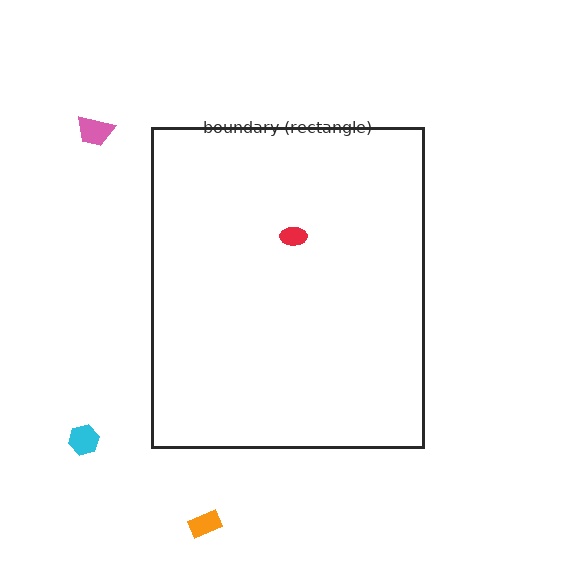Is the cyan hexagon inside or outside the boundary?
Outside.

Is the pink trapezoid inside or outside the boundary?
Outside.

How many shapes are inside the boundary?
1 inside, 3 outside.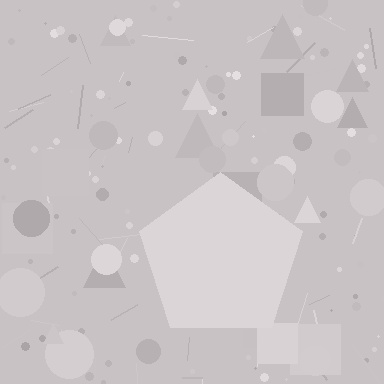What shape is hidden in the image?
A pentagon is hidden in the image.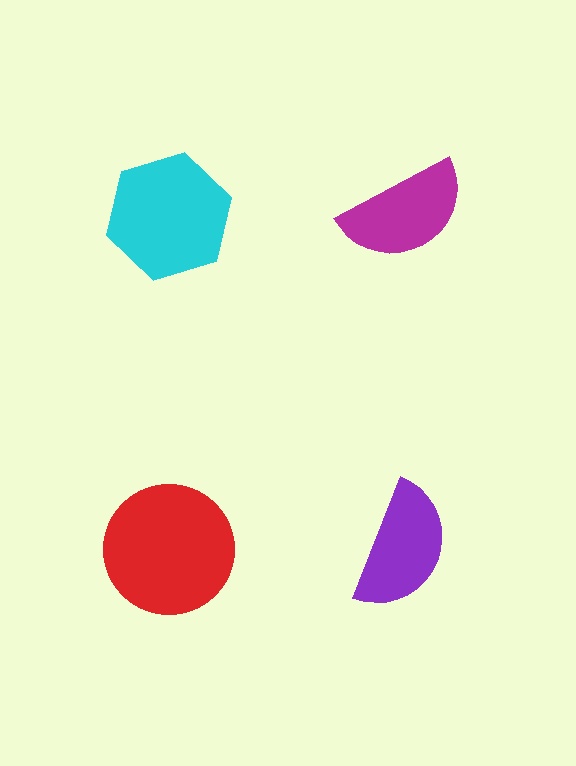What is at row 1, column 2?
A magenta semicircle.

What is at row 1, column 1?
A cyan hexagon.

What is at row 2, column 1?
A red circle.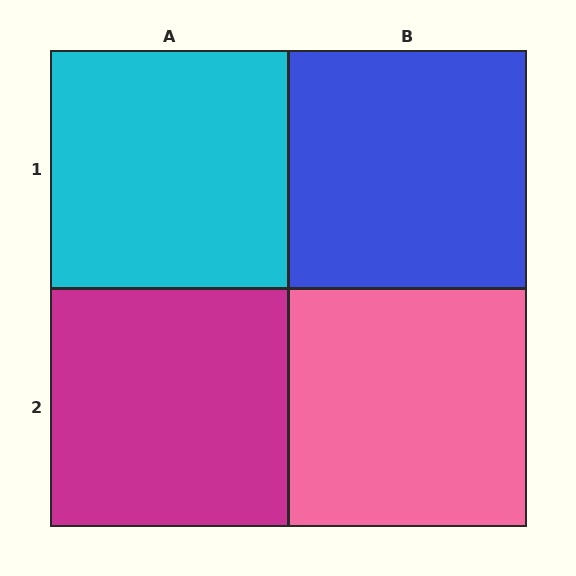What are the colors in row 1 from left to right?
Cyan, blue.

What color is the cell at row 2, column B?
Pink.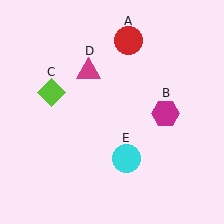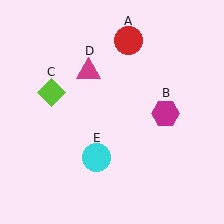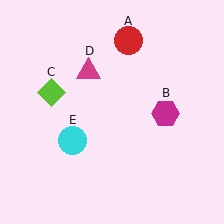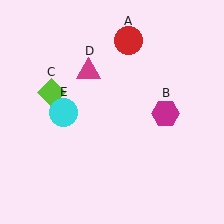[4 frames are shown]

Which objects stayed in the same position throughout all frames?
Red circle (object A) and magenta hexagon (object B) and lime diamond (object C) and magenta triangle (object D) remained stationary.